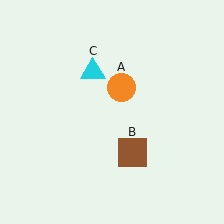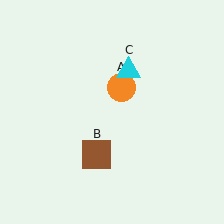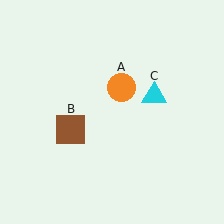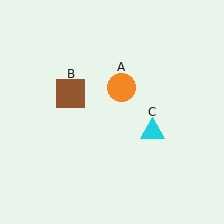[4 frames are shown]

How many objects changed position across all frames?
2 objects changed position: brown square (object B), cyan triangle (object C).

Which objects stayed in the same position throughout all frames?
Orange circle (object A) remained stationary.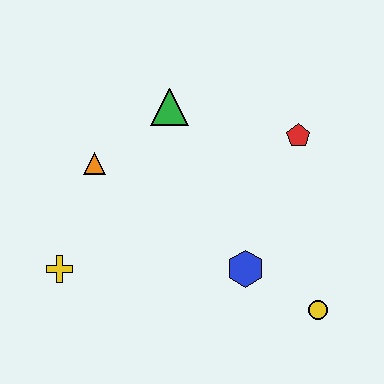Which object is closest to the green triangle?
The orange triangle is closest to the green triangle.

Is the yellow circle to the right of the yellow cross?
Yes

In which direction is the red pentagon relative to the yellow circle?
The red pentagon is above the yellow circle.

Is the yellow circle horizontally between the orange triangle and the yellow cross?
No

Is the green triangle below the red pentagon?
No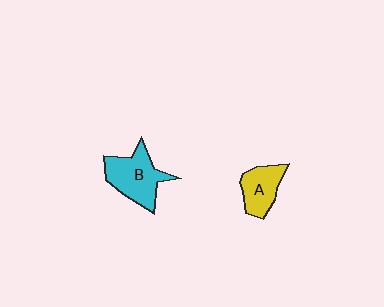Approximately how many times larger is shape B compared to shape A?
Approximately 1.4 times.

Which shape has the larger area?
Shape B (cyan).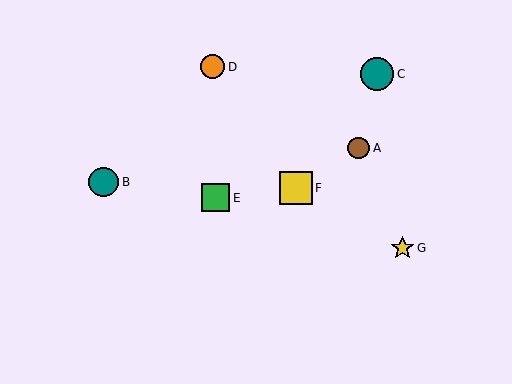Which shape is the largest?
The yellow square (labeled F) is the largest.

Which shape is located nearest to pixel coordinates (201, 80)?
The orange circle (labeled D) at (213, 67) is nearest to that location.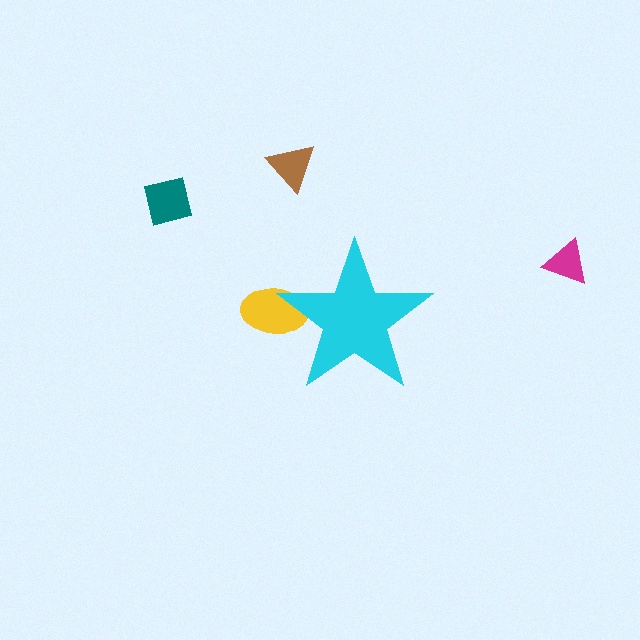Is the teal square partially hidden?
No, the teal square is fully visible.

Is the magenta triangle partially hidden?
No, the magenta triangle is fully visible.